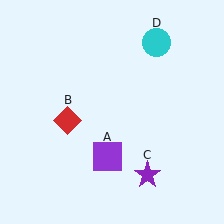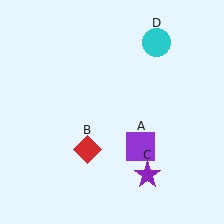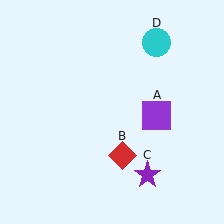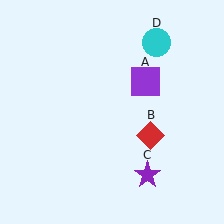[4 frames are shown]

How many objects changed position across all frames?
2 objects changed position: purple square (object A), red diamond (object B).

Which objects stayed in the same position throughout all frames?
Purple star (object C) and cyan circle (object D) remained stationary.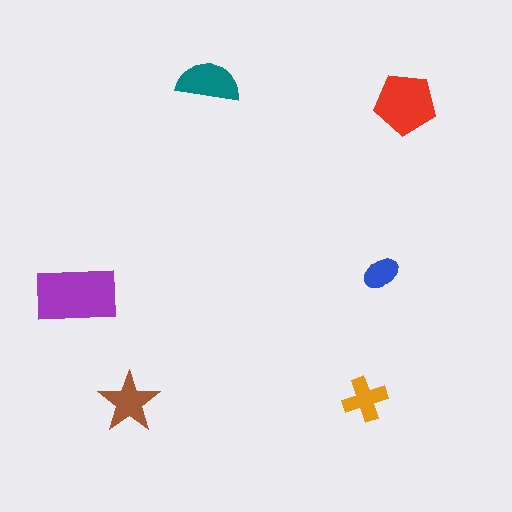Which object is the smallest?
The blue ellipse.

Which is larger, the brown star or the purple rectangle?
The purple rectangle.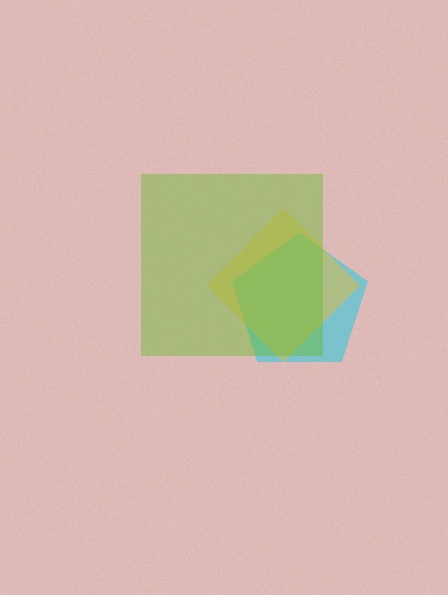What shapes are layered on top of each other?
The layered shapes are: a cyan pentagon, a yellow diamond, a lime square.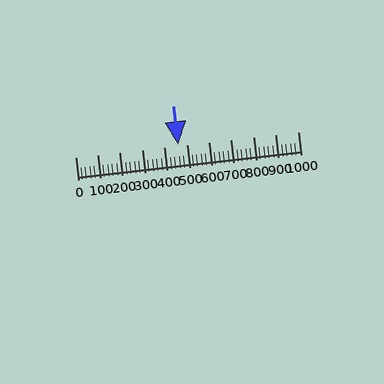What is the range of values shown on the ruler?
The ruler shows values from 0 to 1000.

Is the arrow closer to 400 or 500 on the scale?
The arrow is closer to 500.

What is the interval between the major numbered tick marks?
The major tick marks are spaced 100 units apart.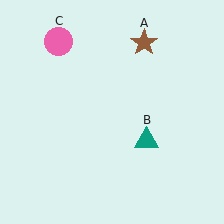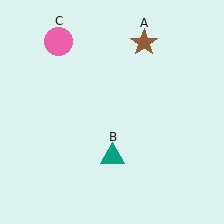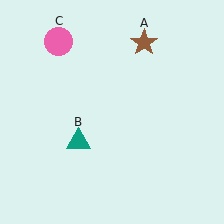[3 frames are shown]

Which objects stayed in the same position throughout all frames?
Brown star (object A) and pink circle (object C) remained stationary.